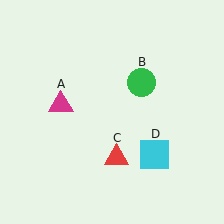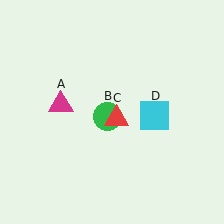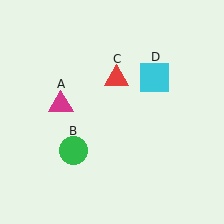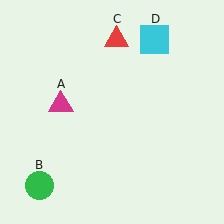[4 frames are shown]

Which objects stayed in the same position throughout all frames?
Magenta triangle (object A) remained stationary.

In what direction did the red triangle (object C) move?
The red triangle (object C) moved up.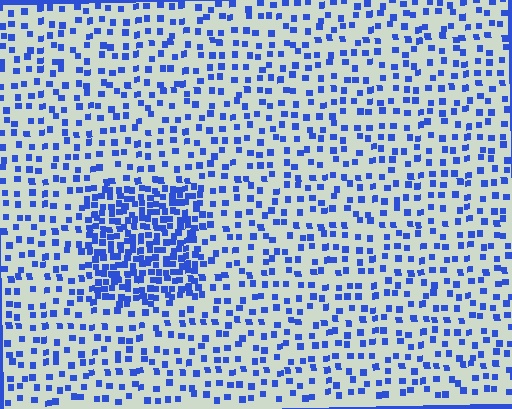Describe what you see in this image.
The image contains small blue elements arranged at two different densities. A rectangle-shaped region is visible where the elements are more densely packed than the surrounding area.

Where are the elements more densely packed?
The elements are more densely packed inside the rectangle boundary.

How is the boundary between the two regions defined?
The boundary is defined by a change in element density (approximately 2.6x ratio). All elements are the same color, size, and shape.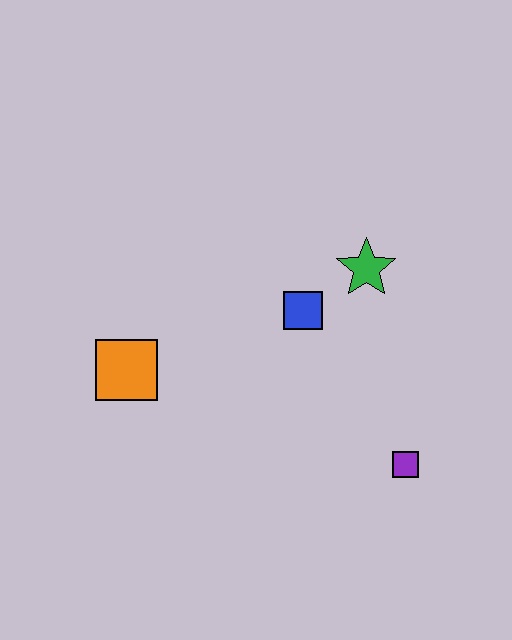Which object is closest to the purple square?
The blue square is closest to the purple square.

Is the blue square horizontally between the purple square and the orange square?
Yes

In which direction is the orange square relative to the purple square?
The orange square is to the left of the purple square.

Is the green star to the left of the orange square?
No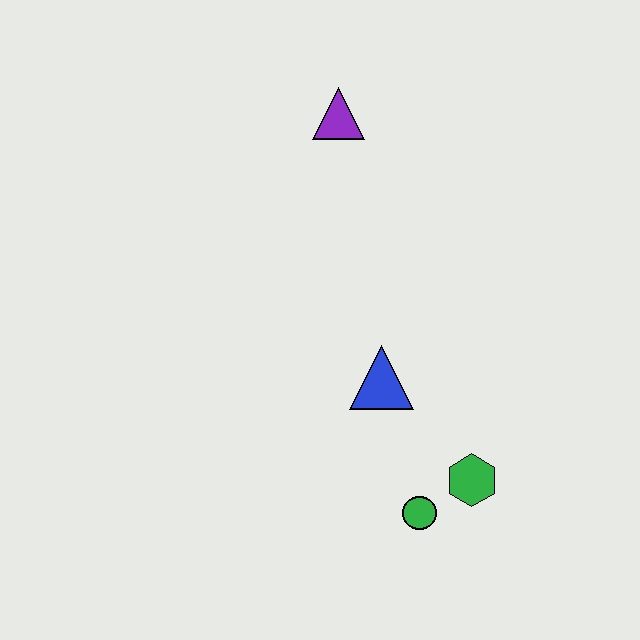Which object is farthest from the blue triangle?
The purple triangle is farthest from the blue triangle.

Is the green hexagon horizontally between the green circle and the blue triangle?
No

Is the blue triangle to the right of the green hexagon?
No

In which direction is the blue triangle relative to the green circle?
The blue triangle is above the green circle.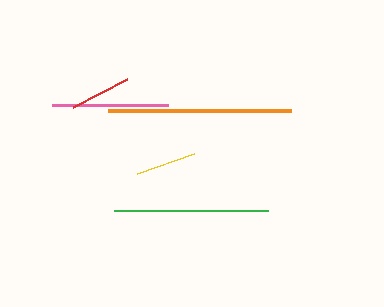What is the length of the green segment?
The green segment is approximately 154 pixels long.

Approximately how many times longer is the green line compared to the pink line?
The green line is approximately 1.3 times the length of the pink line.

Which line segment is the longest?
The orange line is the longest at approximately 183 pixels.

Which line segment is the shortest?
The yellow line is the shortest at approximately 61 pixels.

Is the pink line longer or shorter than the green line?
The green line is longer than the pink line.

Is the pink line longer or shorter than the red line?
The pink line is longer than the red line.